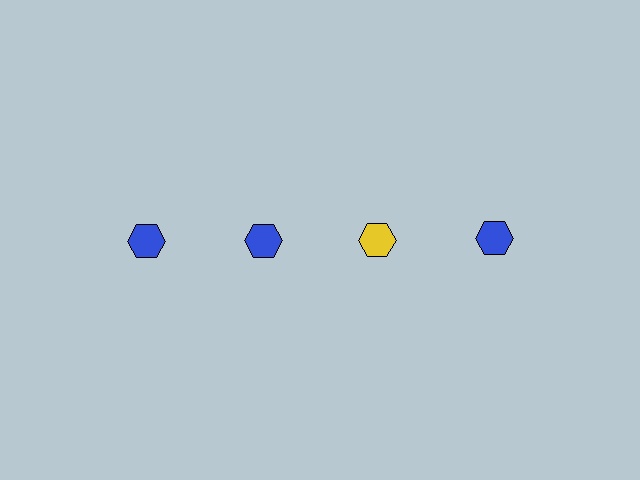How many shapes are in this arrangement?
There are 4 shapes arranged in a grid pattern.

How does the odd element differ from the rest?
It has a different color: yellow instead of blue.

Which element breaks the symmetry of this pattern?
The yellow hexagon in the top row, center column breaks the symmetry. All other shapes are blue hexagons.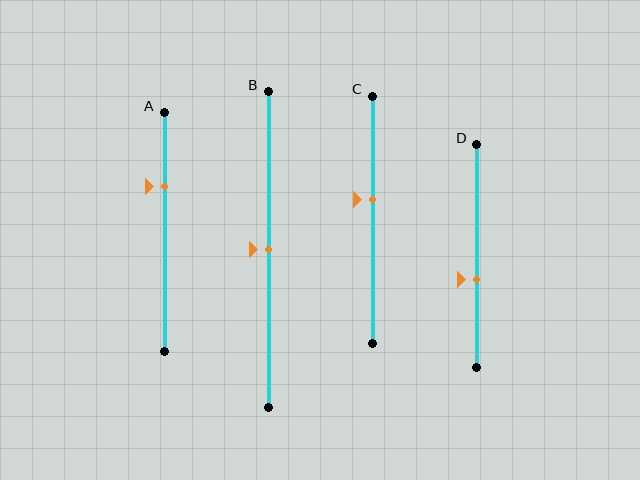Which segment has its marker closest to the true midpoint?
Segment B has its marker closest to the true midpoint.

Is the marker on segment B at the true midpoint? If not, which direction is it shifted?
Yes, the marker on segment B is at the true midpoint.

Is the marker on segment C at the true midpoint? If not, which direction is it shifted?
No, the marker on segment C is shifted upward by about 8% of the segment length.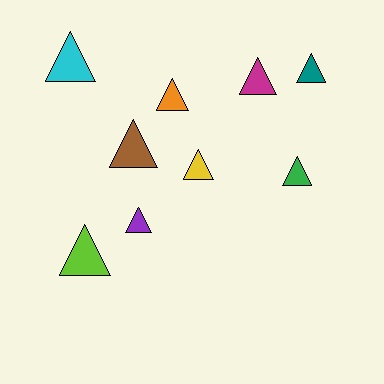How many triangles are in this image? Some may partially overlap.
There are 9 triangles.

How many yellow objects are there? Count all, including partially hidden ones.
There is 1 yellow object.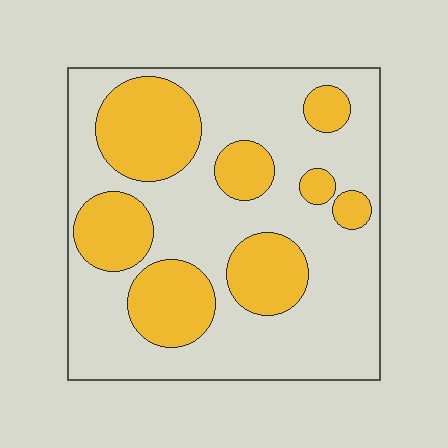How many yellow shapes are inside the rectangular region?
8.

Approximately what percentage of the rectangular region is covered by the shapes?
Approximately 35%.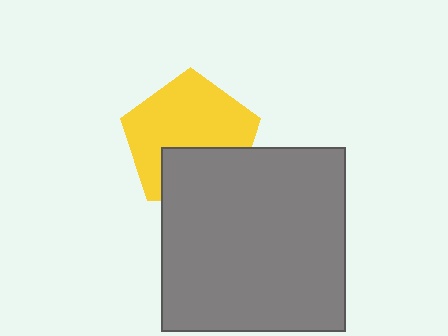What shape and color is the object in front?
The object in front is a gray square.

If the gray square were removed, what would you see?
You would see the complete yellow pentagon.